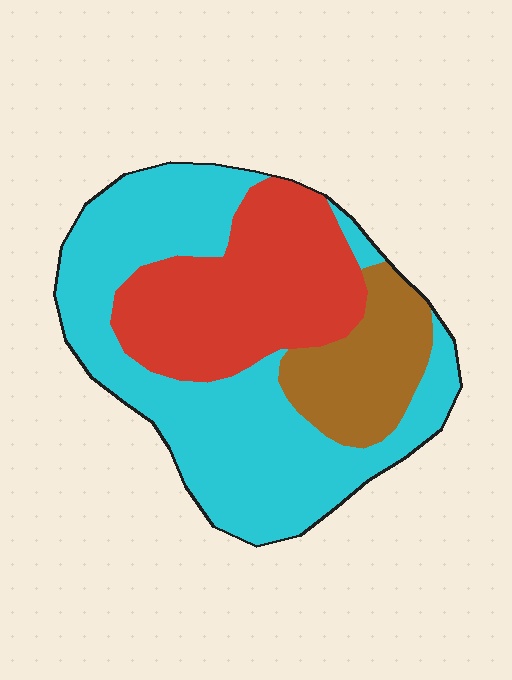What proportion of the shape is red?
Red covers roughly 30% of the shape.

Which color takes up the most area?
Cyan, at roughly 55%.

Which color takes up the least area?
Brown, at roughly 15%.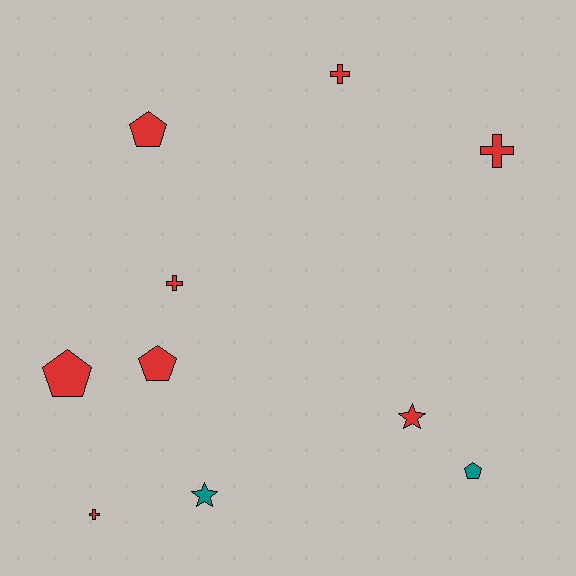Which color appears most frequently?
Red, with 8 objects.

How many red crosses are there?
There are 4 red crosses.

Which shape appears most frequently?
Cross, with 4 objects.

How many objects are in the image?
There are 10 objects.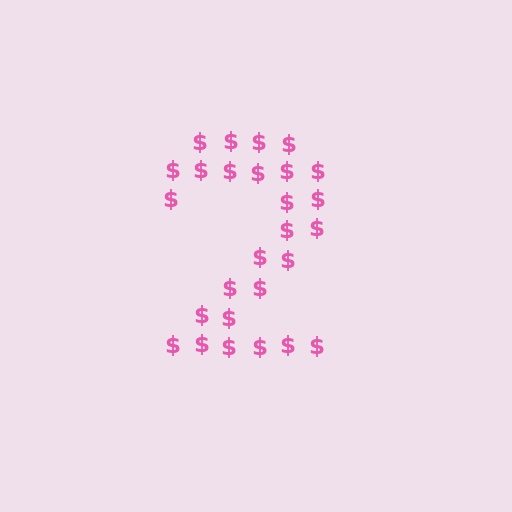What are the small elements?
The small elements are dollar signs.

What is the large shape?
The large shape is the digit 2.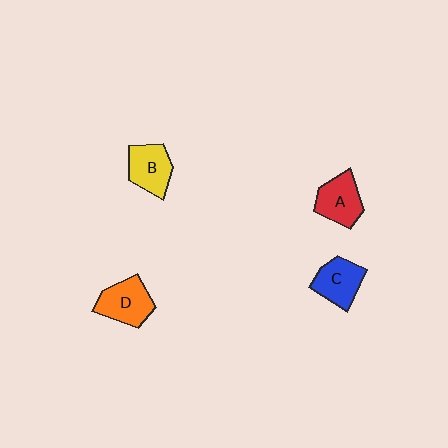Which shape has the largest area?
Shape D (orange).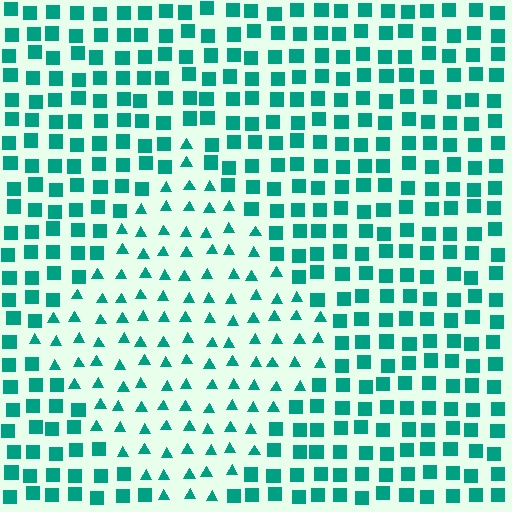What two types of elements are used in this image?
The image uses triangles inside the diamond region and squares outside it.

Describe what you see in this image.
The image is filled with small teal elements arranged in a uniform grid. A diamond-shaped region contains triangles, while the surrounding area contains squares. The boundary is defined purely by the change in element shape.